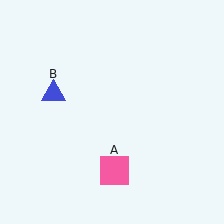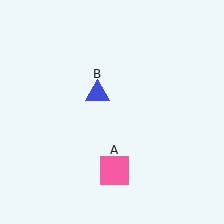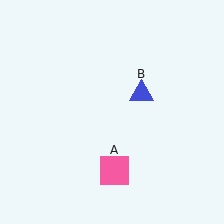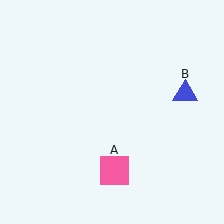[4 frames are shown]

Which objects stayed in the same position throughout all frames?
Pink square (object A) remained stationary.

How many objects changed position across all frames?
1 object changed position: blue triangle (object B).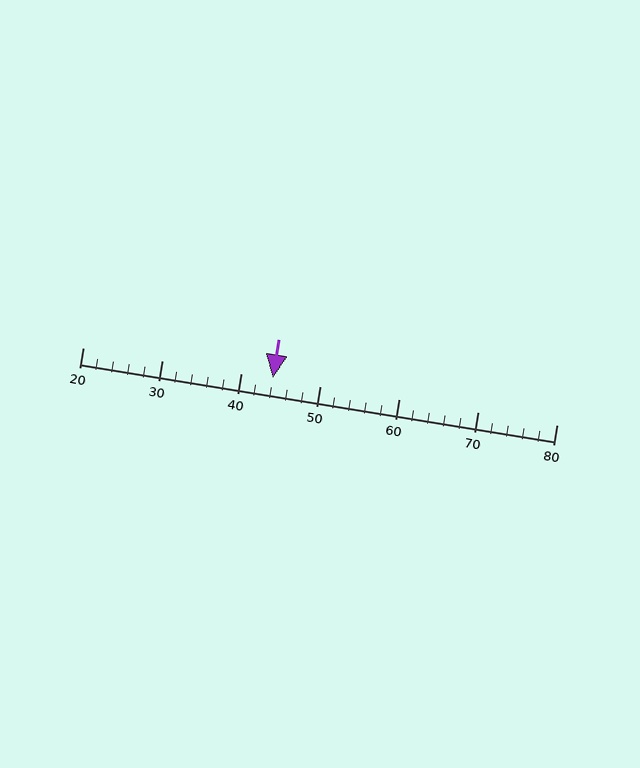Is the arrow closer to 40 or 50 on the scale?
The arrow is closer to 40.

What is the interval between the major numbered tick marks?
The major tick marks are spaced 10 units apart.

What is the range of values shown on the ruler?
The ruler shows values from 20 to 80.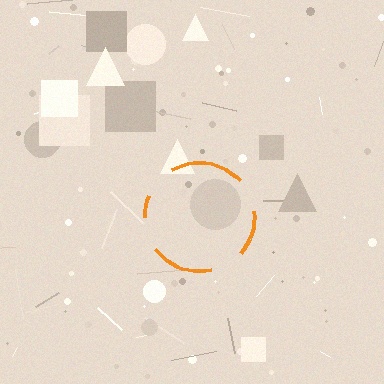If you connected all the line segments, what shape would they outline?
They would outline a circle.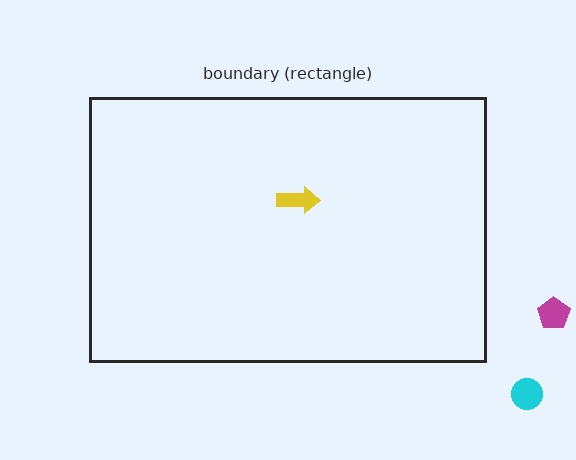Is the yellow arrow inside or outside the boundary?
Inside.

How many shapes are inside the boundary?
1 inside, 2 outside.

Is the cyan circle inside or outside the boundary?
Outside.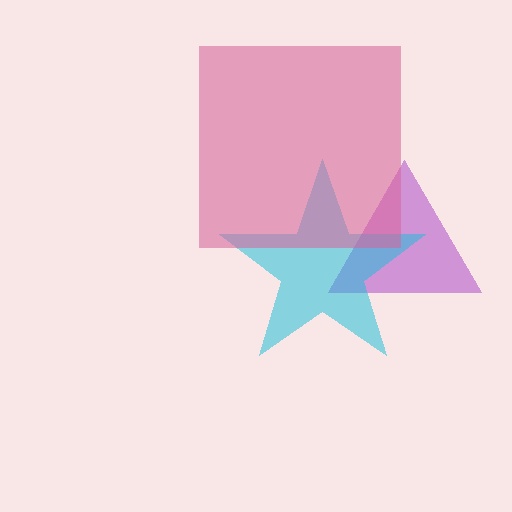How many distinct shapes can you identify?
There are 3 distinct shapes: a purple triangle, a cyan star, a pink square.